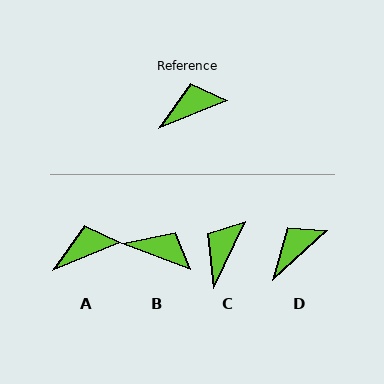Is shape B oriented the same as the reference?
No, it is off by about 43 degrees.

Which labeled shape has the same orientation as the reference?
A.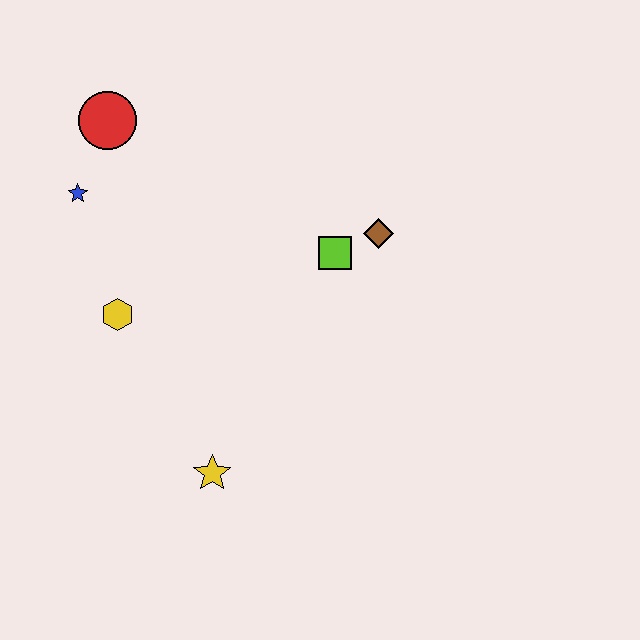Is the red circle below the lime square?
No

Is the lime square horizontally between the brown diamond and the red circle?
Yes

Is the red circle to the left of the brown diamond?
Yes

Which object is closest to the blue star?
The red circle is closest to the blue star.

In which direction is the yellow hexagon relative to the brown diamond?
The yellow hexagon is to the left of the brown diamond.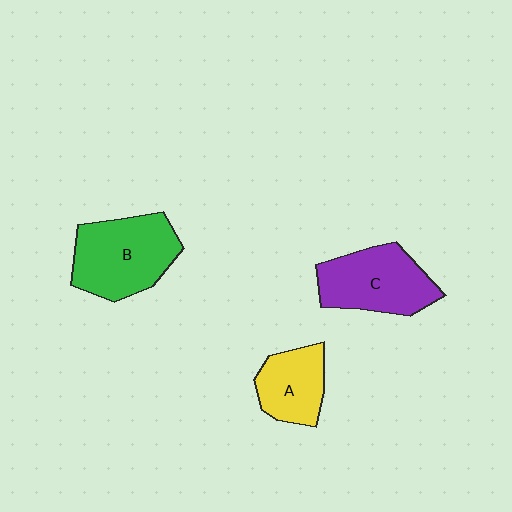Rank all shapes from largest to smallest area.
From largest to smallest: B (green), C (purple), A (yellow).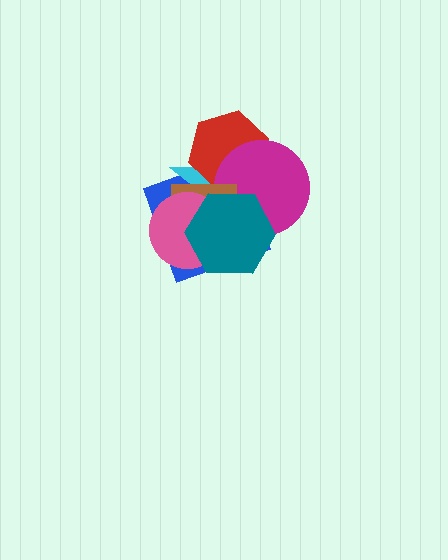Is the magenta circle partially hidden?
Yes, it is partially covered by another shape.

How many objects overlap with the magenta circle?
5 objects overlap with the magenta circle.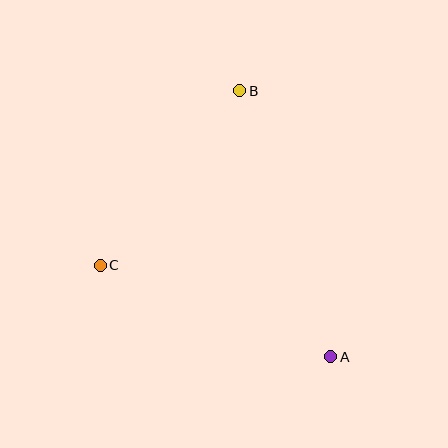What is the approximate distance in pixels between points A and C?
The distance between A and C is approximately 248 pixels.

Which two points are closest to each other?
Points B and C are closest to each other.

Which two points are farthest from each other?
Points A and B are farthest from each other.